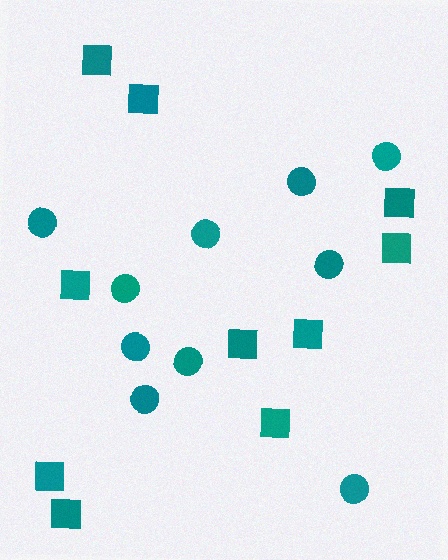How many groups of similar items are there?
There are 2 groups: one group of circles (10) and one group of squares (10).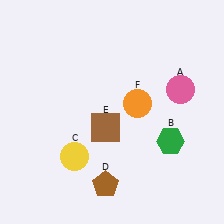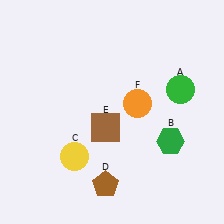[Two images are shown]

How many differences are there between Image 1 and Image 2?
There is 1 difference between the two images.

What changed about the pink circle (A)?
In Image 1, A is pink. In Image 2, it changed to green.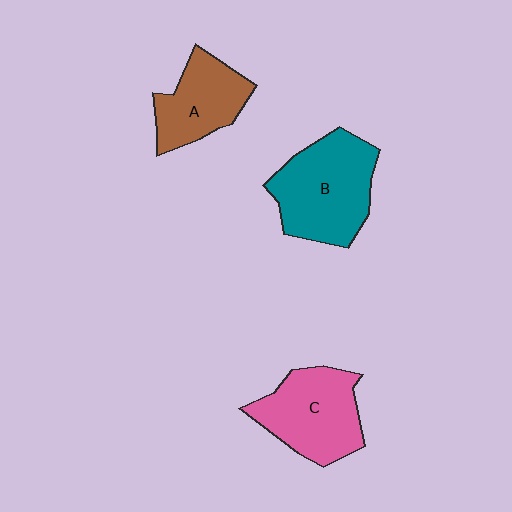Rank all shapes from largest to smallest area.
From largest to smallest: B (teal), C (pink), A (brown).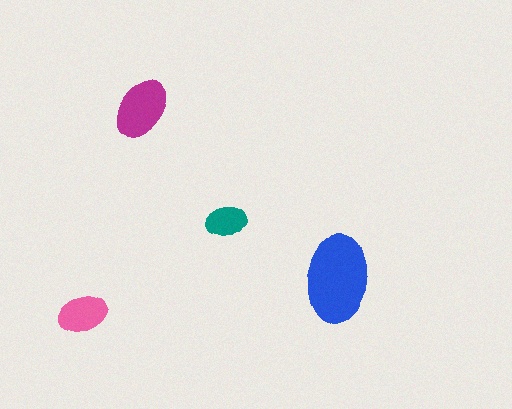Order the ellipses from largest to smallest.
the blue one, the magenta one, the pink one, the teal one.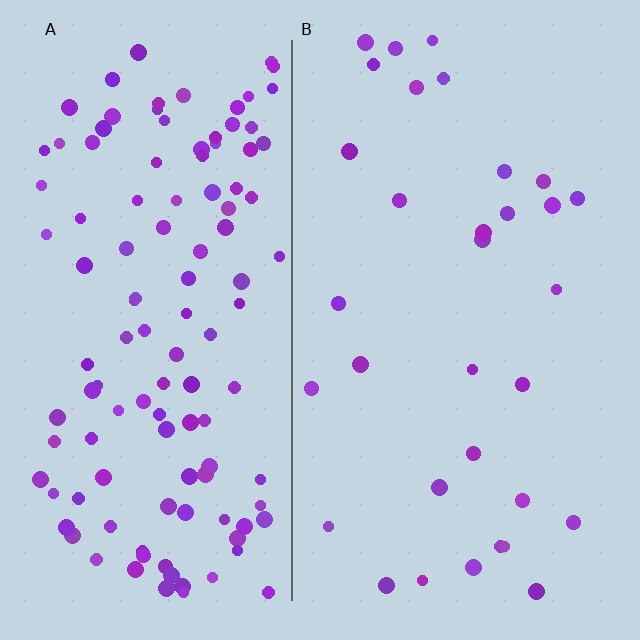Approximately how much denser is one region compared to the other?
Approximately 3.7× — region A over region B.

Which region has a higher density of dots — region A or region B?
A (the left).